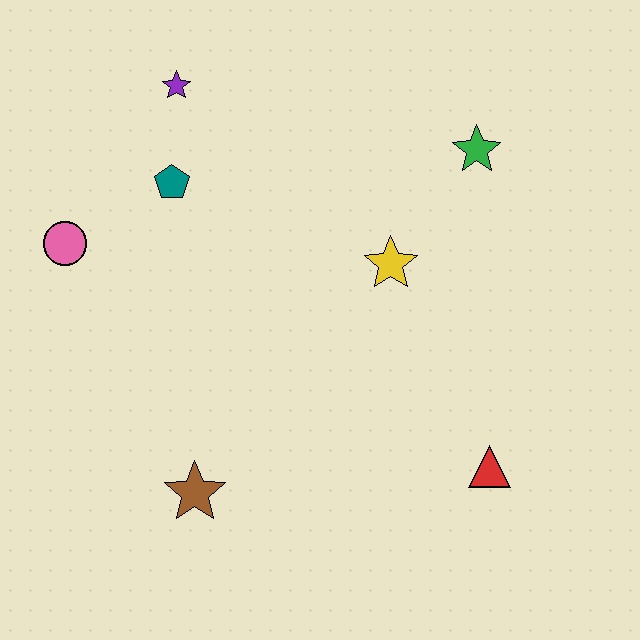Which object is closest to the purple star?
The teal pentagon is closest to the purple star.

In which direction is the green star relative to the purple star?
The green star is to the right of the purple star.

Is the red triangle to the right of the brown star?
Yes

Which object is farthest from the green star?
The brown star is farthest from the green star.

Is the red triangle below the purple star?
Yes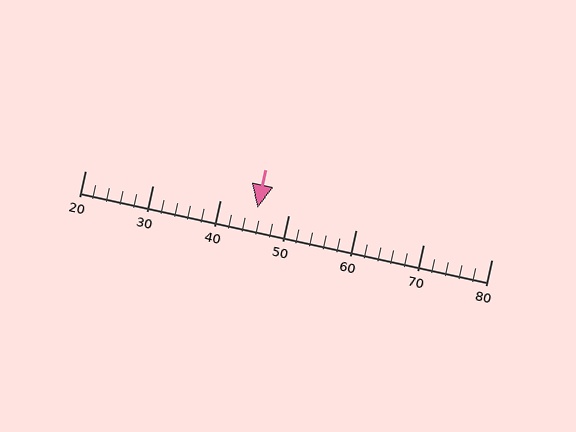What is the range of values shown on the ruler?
The ruler shows values from 20 to 80.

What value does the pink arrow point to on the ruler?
The pink arrow points to approximately 45.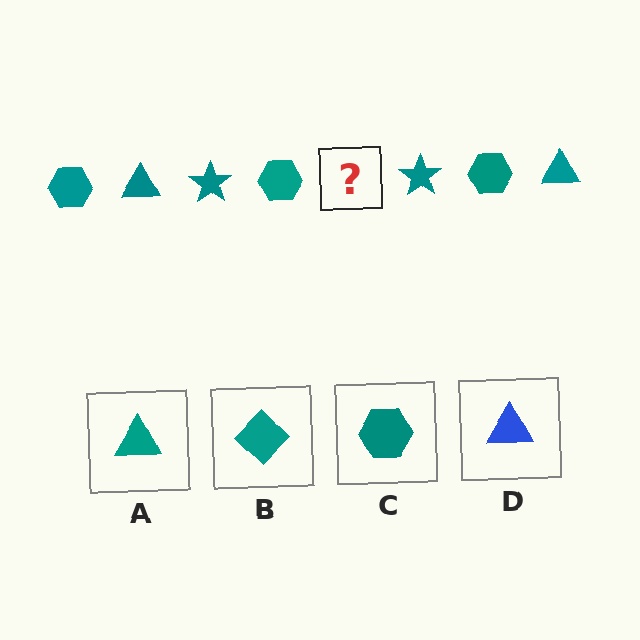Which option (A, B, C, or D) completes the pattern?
A.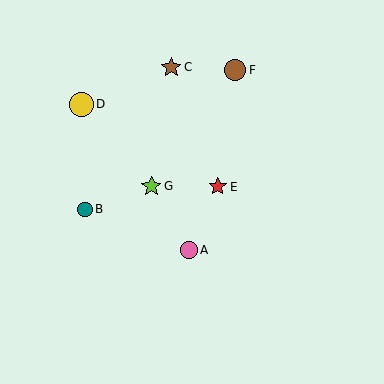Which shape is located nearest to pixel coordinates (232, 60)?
The brown circle (labeled F) at (235, 70) is nearest to that location.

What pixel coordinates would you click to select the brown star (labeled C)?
Click at (171, 67) to select the brown star C.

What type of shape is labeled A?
Shape A is a pink circle.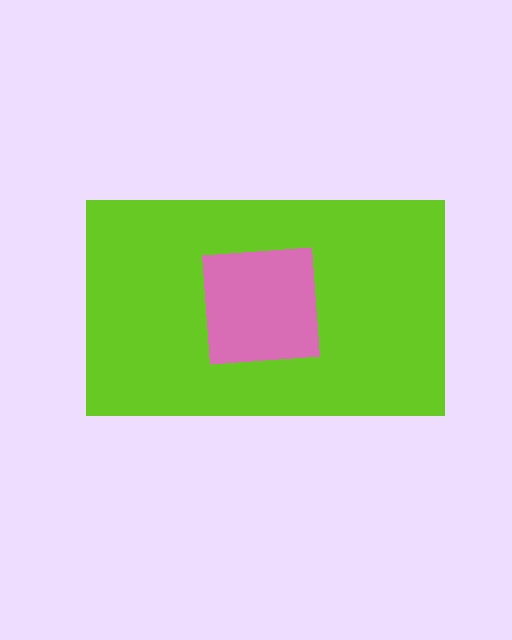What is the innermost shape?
The pink square.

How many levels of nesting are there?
2.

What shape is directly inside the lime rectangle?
The pink square.